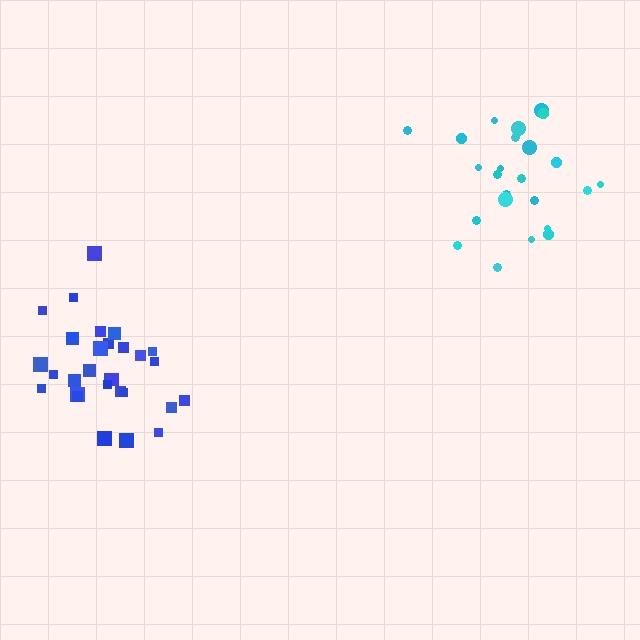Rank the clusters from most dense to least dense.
blue, cyan.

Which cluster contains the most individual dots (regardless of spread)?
Blue (29).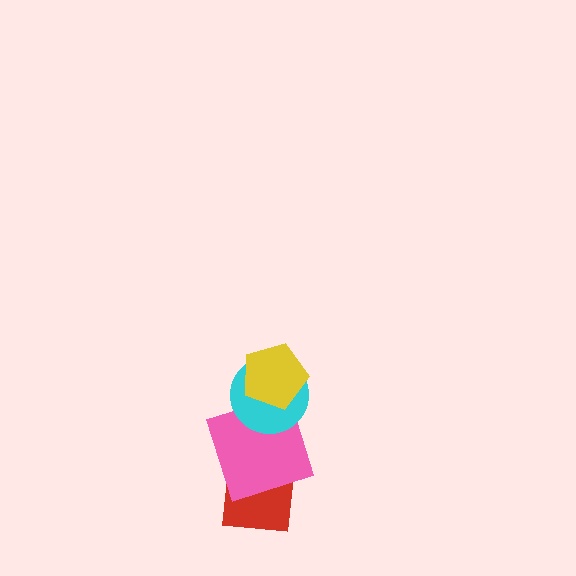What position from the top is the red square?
The red square is 4th from the top.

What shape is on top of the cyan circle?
The yellow pentagon is on top of the cyan circle.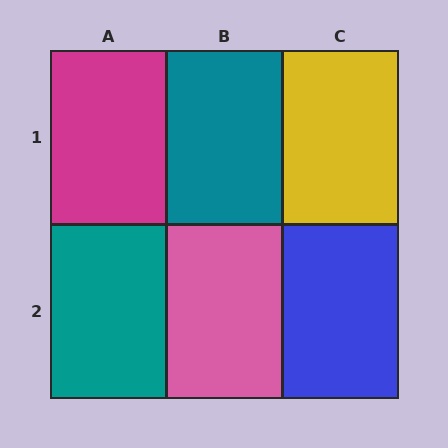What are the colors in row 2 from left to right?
Teal, pink, blue.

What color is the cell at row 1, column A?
Magenta.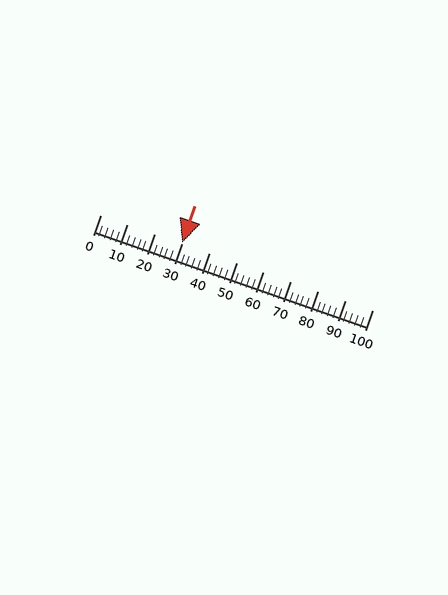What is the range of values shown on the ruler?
The ruler shows values from 0 to 100.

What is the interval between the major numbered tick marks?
The major tick marks are spaced 10 units apart.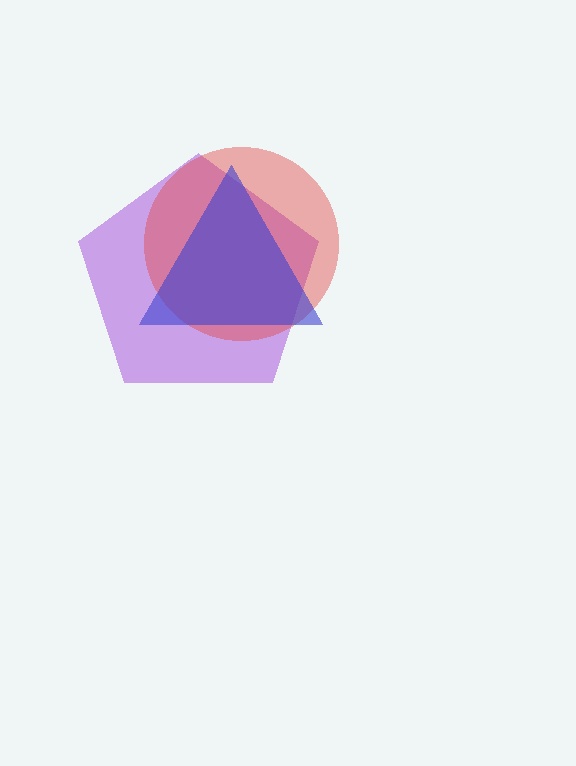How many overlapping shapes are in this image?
There are 3 overlapping shapes in the image.